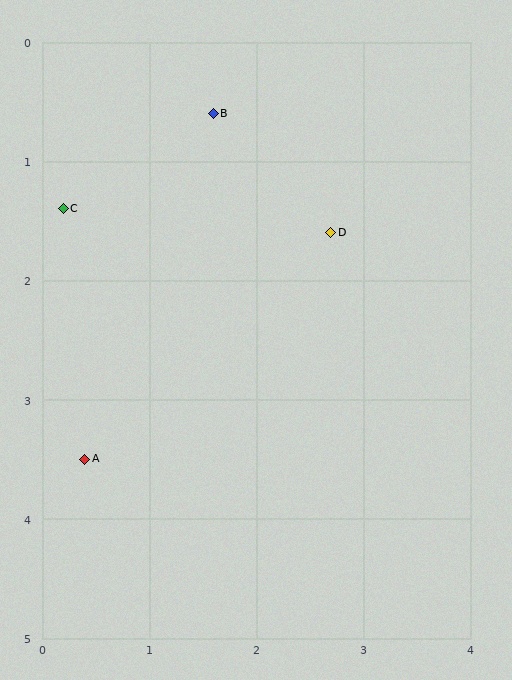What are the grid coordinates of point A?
Point A is at approximately (0.4, 3.5).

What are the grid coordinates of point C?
Point C is at approximately (0.2, 1.4).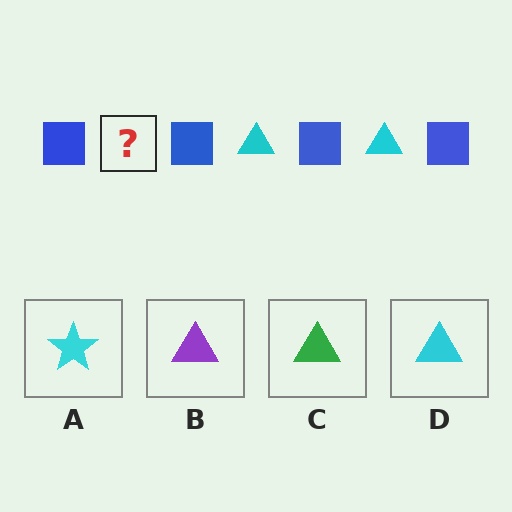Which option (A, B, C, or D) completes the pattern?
D.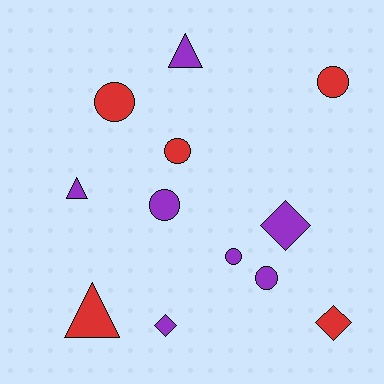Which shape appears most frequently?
Circle, with 6 objects.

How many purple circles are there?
There are 3 purple circles.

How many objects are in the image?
There are 12 objects.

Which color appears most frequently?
Purple, with 7 objects.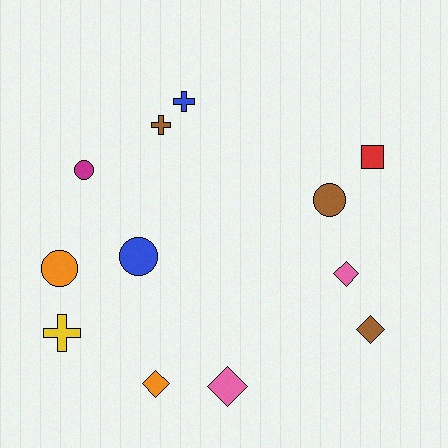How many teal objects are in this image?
There are no teal objects.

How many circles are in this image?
There are 4 circles.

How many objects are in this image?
There are 12 objects.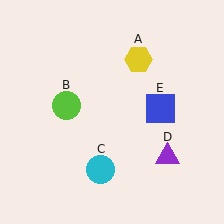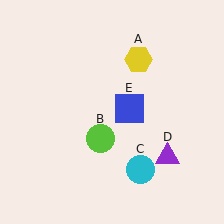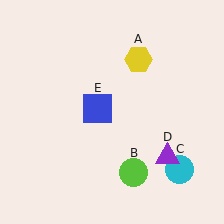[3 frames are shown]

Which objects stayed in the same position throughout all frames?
Yellow hexagon (object A) and purple triangle (object D) remained stationary.